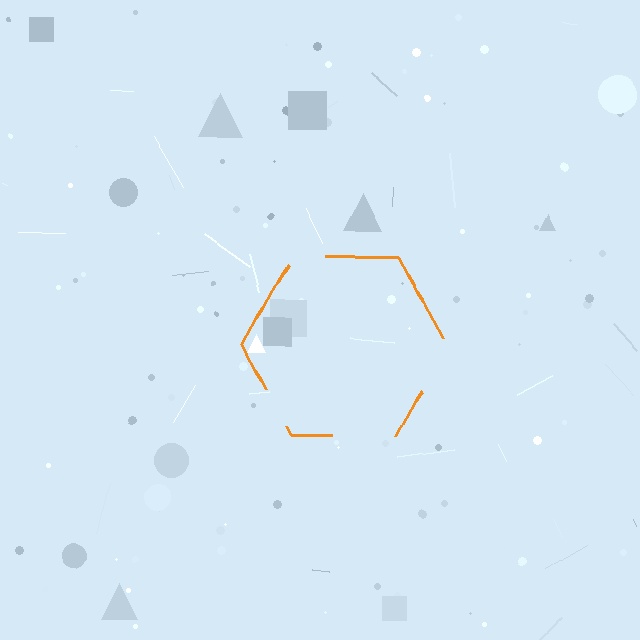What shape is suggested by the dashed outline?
The dashed outline suggests a hexagon.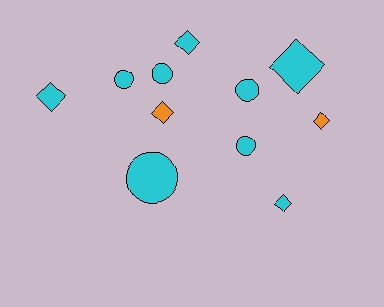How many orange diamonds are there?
There are 2 orange diamonds.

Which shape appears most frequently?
Diamond, with 6 objects.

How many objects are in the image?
There are 11 objects.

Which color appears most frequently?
Cyan, with 9 objects.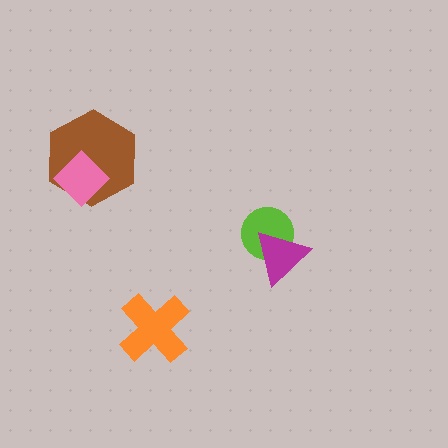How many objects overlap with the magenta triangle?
1 object overlaps with the magenta triangle.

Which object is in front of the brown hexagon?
The pink diamond is in front of the brown hexagon.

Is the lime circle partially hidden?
Yes, it is partially covered by another shape.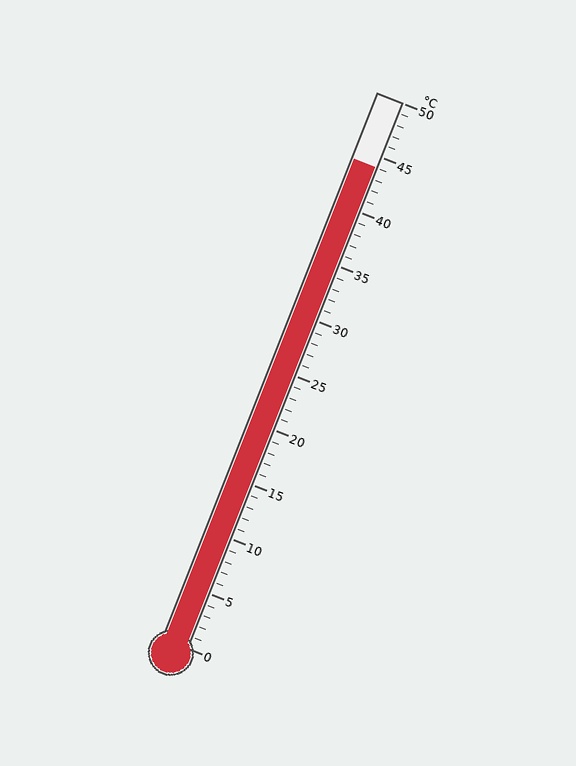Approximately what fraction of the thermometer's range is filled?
The thermometer is filled to approximately 90% of its range.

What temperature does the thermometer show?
The thermometer shows approximately 44°C.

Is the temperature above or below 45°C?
The temperature is below 45°C.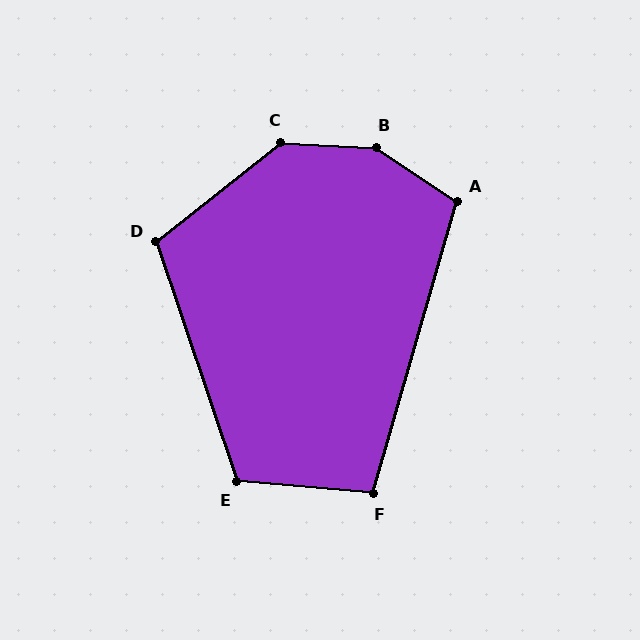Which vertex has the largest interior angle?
B, at approximately 149 degrees.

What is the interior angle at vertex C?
Approximately 139 degrees (obtuse).